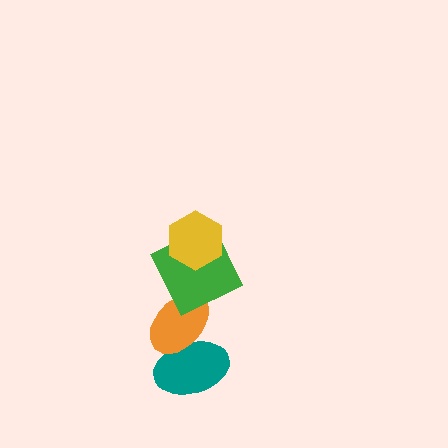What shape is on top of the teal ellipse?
The orange ellipse is on top of the teal ellipse.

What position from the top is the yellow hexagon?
The yellow hexagon is 1st from the top.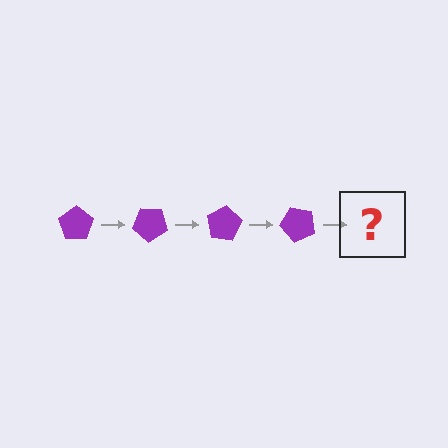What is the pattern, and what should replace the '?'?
The pattern is that the pentagon rotates 40 degrees each step. The '?' should be a purple pentagon rotated 160 degrees.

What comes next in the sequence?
The next element should be a purple pentagon rotated 160 degrees.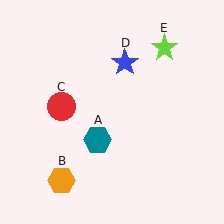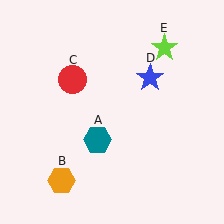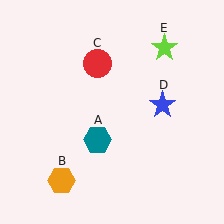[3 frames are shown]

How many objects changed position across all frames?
2 objects changed position: red circle (object C), blue star (object D).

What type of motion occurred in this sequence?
The red circle (object C), blue star (object D) rotated clockwise around the center of the scene.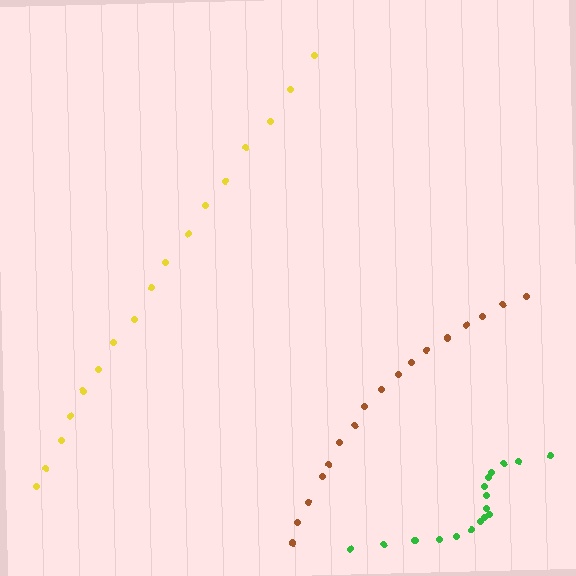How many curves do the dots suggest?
There are 3 distinct paths.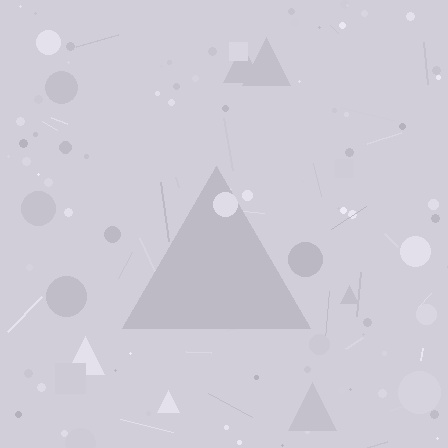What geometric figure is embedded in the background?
A triangle is embedded in the background.